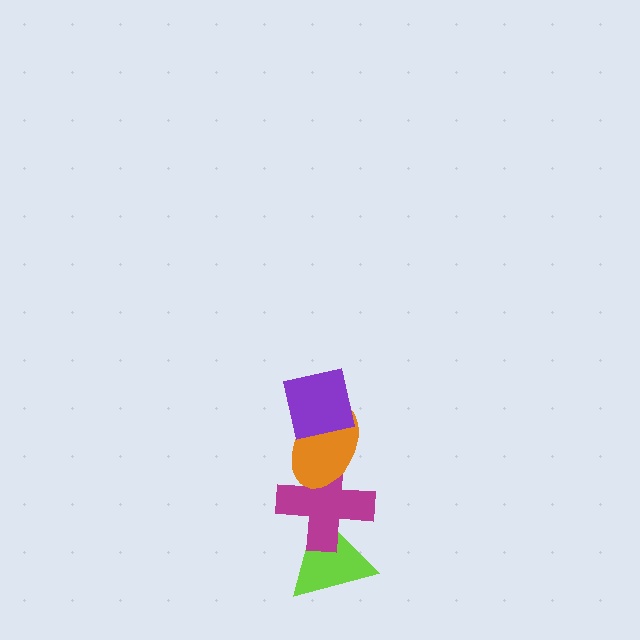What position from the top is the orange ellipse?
The orange ellipse is 2nd from the top.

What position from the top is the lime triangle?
The lime triangle is 4th from the top.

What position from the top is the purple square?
The purple square is 1st from the top.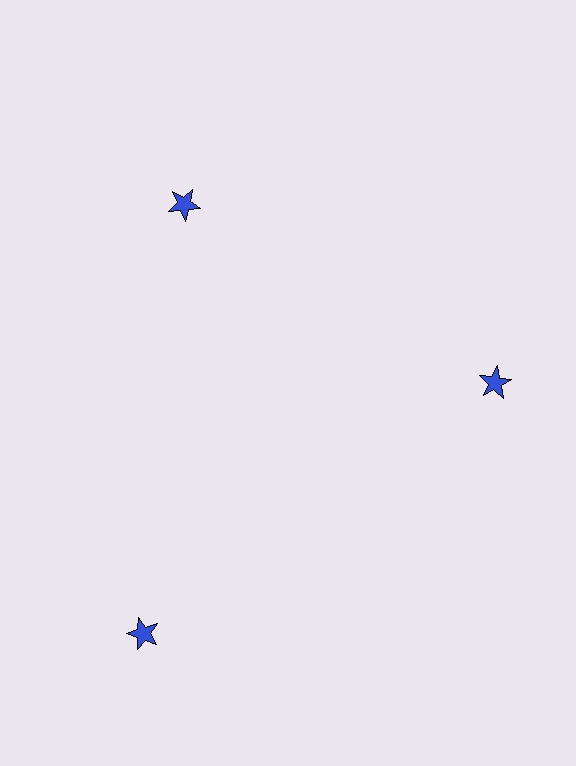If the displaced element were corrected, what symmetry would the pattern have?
It would have 3-fold rotational symmetry — the pattern would map onto itself every 120 degrees.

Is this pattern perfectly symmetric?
No. The 3 blue stars are arranged in a ring, but one element near the 7 o'clock position is pushed outward from the center, breaking the 3-fold rotational symmetry.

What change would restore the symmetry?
The symmetry would be restored by moving it inward, back onto the ring so that all 3 stars sit at equal angles and equal distance from the center.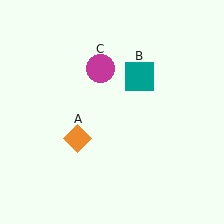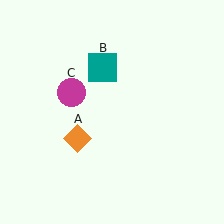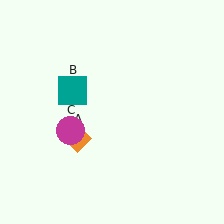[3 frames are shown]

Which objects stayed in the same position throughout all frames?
Orange diamond (object A) remained stationary.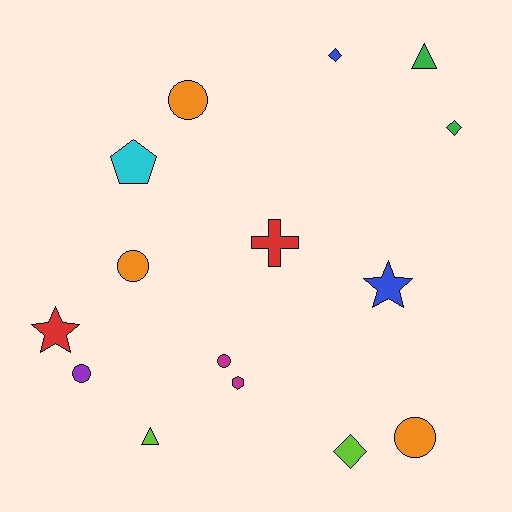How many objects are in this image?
There are 15 objects.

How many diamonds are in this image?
There are 3 diamonds.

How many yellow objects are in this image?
There are no yellow objects.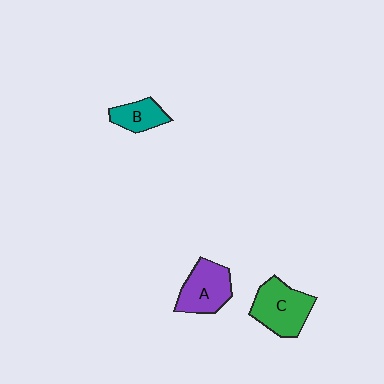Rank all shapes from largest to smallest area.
From largest to smallest: C (green), A (purple), B (teal).